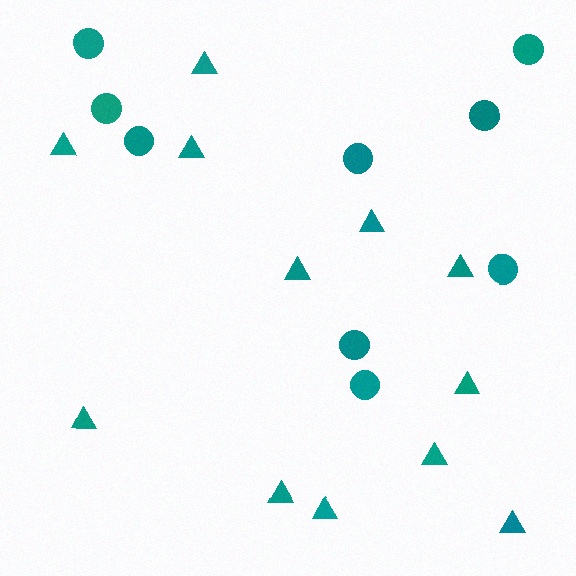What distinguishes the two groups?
There are 2 groups: one group of triangles (12) and one group of circles (9).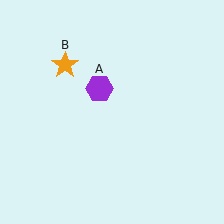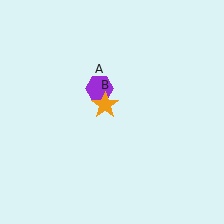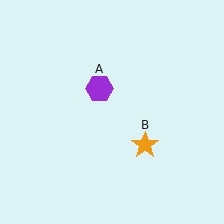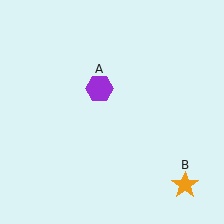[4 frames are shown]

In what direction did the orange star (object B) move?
The orange star (object B) moved down and to the right.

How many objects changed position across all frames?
1 object changed position: orange star (object B).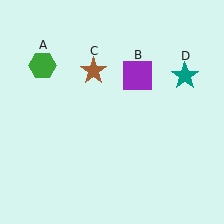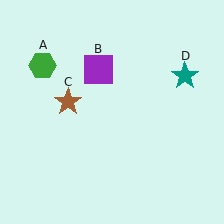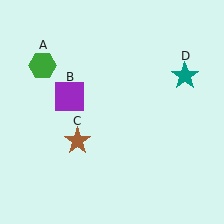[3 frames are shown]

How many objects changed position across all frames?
2 objects changed position: purple square (object B), brown star (object C).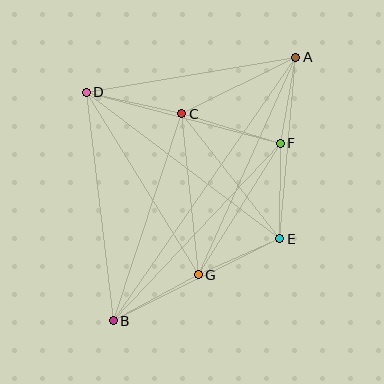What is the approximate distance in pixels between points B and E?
The distance between B and E is approximately 185 pixels.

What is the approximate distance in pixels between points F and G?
The distance between F and G is approximately 155 pixels.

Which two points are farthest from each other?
Points A and B are farthest from each other.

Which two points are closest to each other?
Points A and F are closest to each other.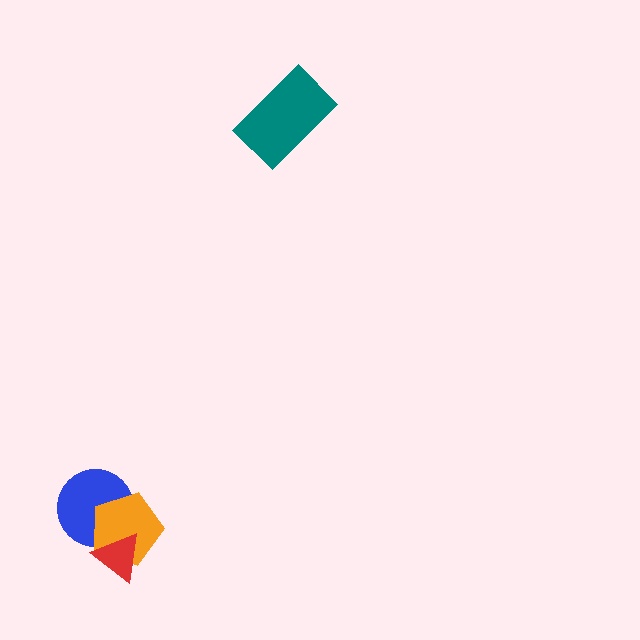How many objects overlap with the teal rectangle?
0 objects overlap with the teal rectangle.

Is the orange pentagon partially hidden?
Yes, it is partially covered by another shape.